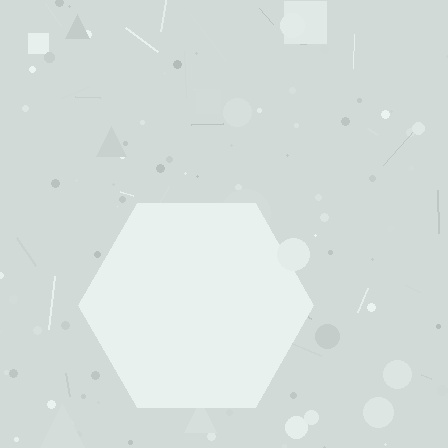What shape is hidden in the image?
A hexagon is hidden in the image.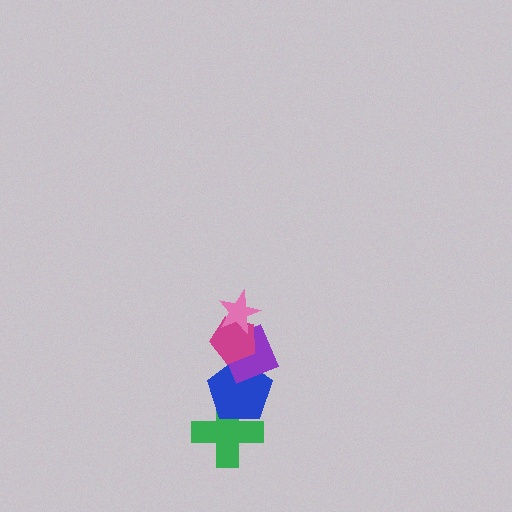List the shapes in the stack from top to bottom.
From top to bottom: the pink star, the magenta pentagon, the purple diamond, the blue pentagon, the green cross.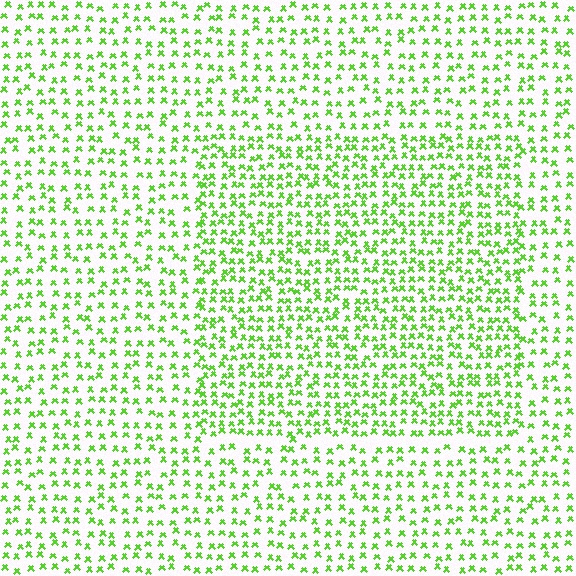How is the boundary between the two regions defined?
The boundary is defined by a change in element density (approximately 1.6x ratio). All elements are the same color, size, and shape.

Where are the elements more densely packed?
The elements are more densely packed inside the rectangle boundary.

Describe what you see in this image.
The image contains small lime elements arranged at two different densities. A rectangle-shaped region is visible where the elements are more densely packed than the surrounding area.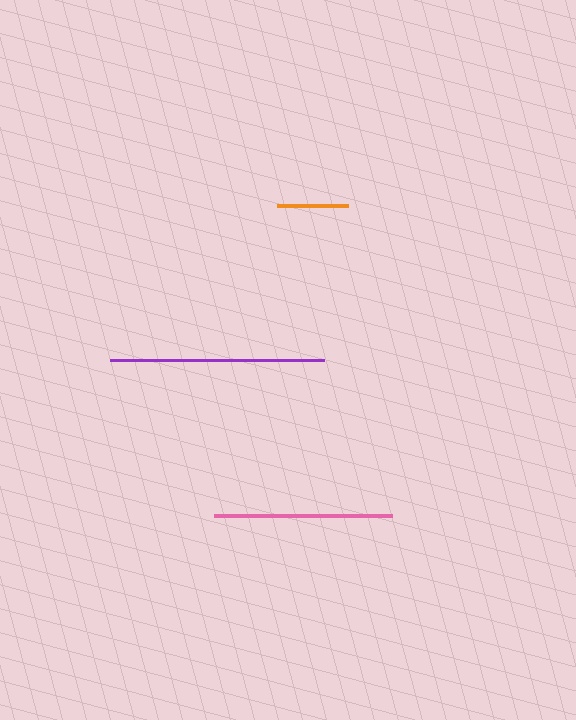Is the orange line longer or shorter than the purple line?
The purple line is longer than the orange line.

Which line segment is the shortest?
The orange line is the shortest at approximately 70 pixels.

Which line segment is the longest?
The purple line is the longest at approximately 214 pixels.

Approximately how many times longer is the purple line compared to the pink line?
The purple line is approximately 1.2 times the length of the pink line.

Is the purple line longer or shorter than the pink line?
The purple line is longer than the pink line.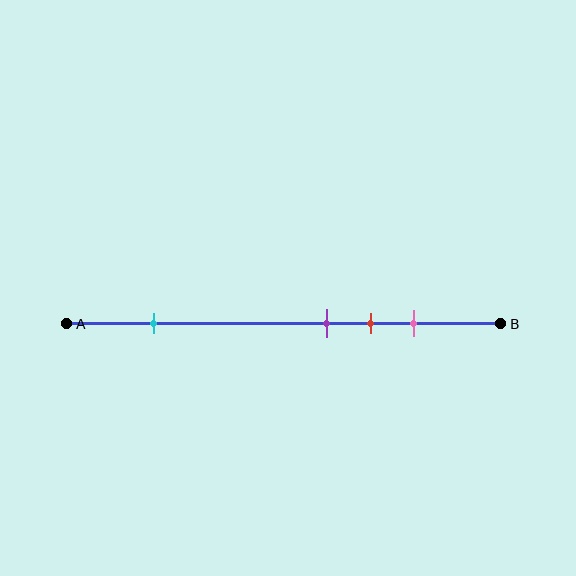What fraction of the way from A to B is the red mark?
The red mark is approximately 70% (0.7) of the way from A to B.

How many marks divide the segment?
There are 4 marks dividing the segment.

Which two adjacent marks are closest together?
The purple and red marks are the closest adjacent pair.